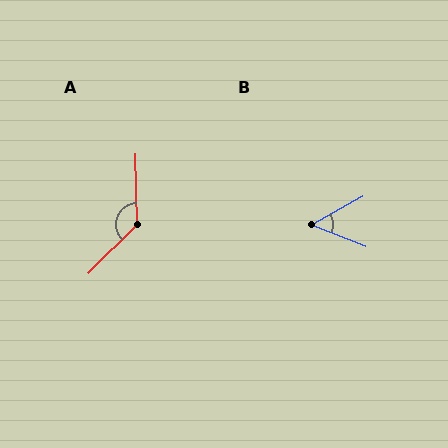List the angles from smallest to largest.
B (51°), A (134°).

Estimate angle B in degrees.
Approximately 51 degrees.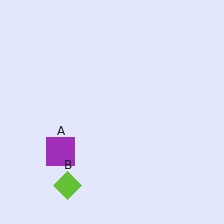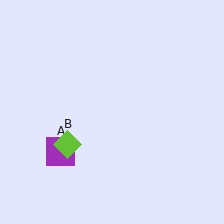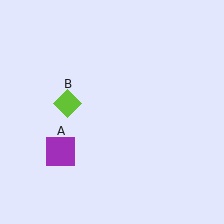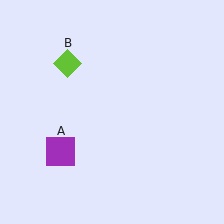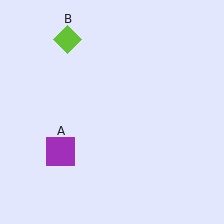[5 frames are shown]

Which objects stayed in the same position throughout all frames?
Purple square (object A) remained stationary.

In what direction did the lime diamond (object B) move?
The lime diamond (object B) moved up.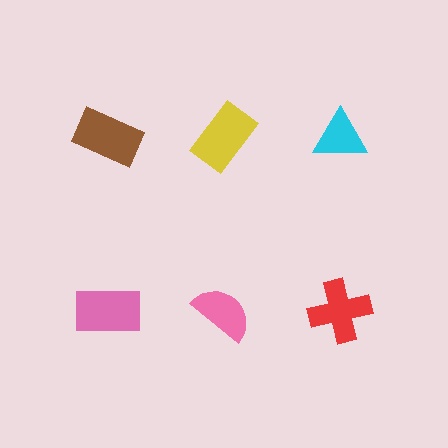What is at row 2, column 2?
A pink semicircle.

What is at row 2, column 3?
A red cross.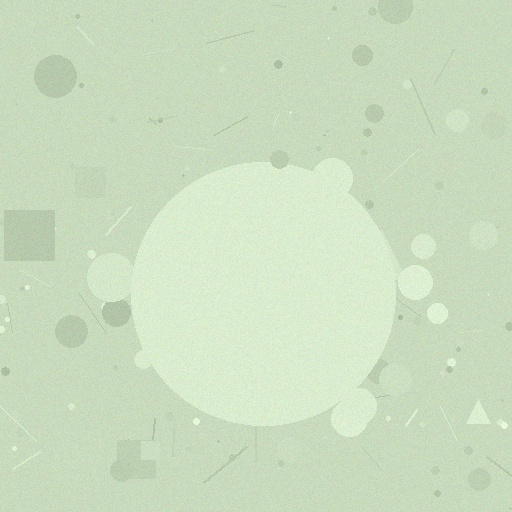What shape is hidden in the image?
A circle is hidden in the image.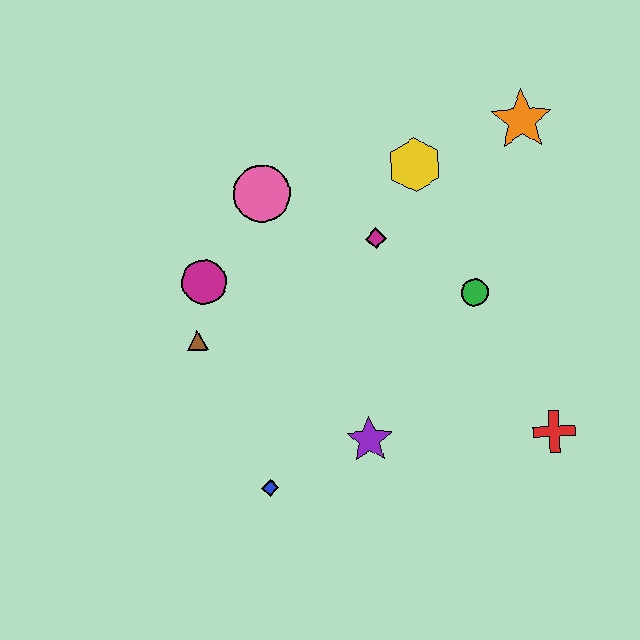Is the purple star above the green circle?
No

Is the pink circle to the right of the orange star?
No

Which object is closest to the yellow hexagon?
The magenta diamond is closest to the yellow hexagon.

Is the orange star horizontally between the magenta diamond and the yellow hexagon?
No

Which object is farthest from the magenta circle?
The red cross is farthest from the magenta circle.